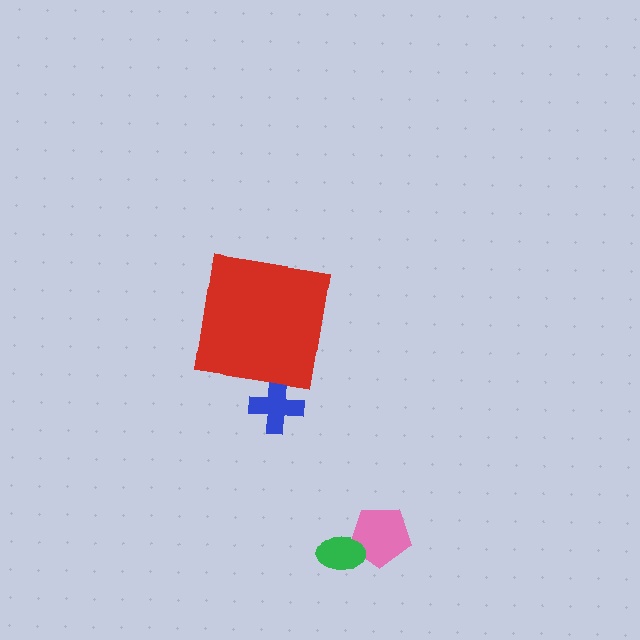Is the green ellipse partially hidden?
No, the green ellipse is fully visible.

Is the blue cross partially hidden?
Yes, the blue cross is partially hidden behind the red square.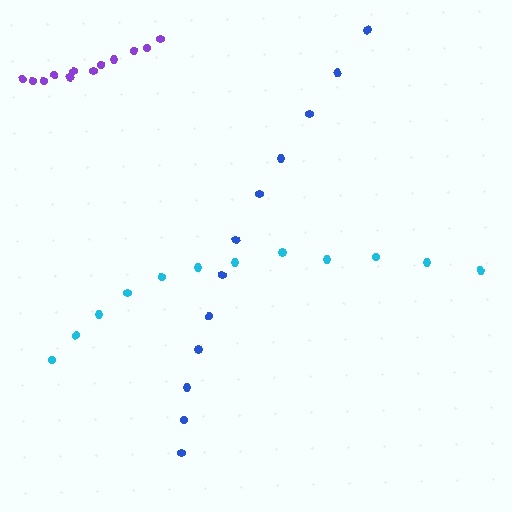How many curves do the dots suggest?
There are 3 distinct paths.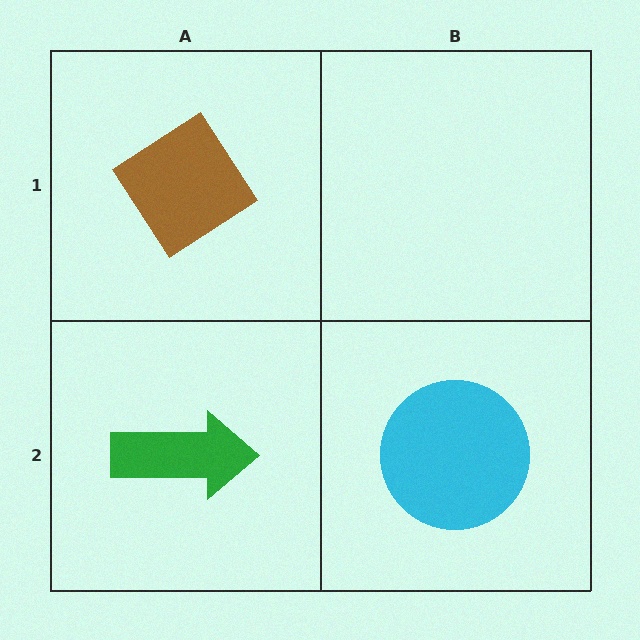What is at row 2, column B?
A cyan circle.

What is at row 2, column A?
A green arrow.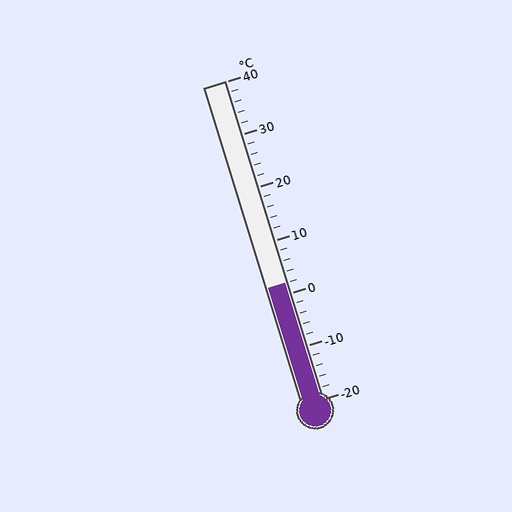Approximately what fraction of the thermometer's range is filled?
The thermometer is filled to approximately 35% of its range.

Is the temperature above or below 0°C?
The temperature is above 0°C.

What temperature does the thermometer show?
The thermometer shows approximately 2°C.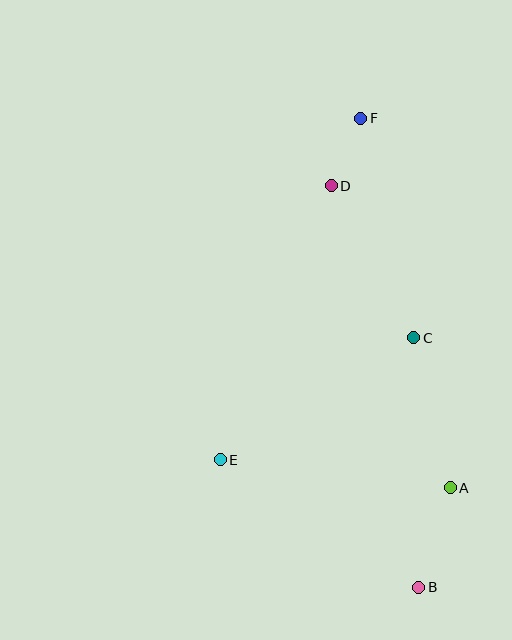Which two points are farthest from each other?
Points B and F are farthest from each other.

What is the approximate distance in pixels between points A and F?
The distance between A and F is approximately 380 pixels.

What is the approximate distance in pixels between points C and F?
The distance between C and F is approximately 226 pixels.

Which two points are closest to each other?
Points D and F are closest to each other.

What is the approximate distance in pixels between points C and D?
The distance between C and D is approximately 173 pixels.